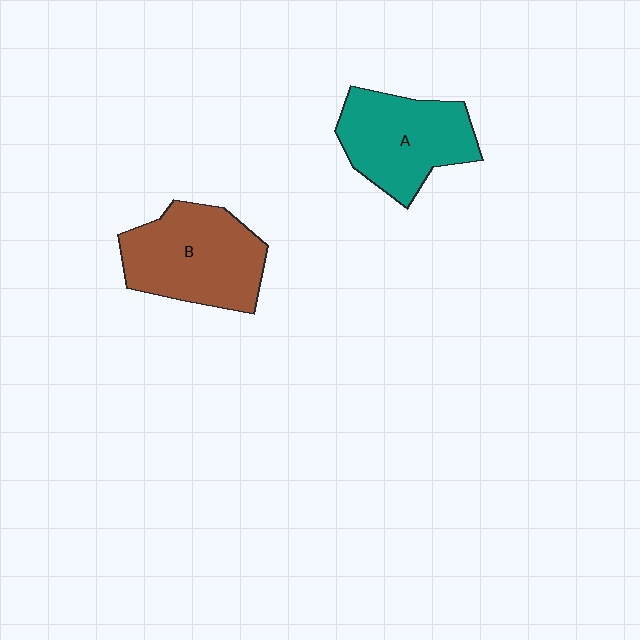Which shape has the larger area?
Shape B (brown).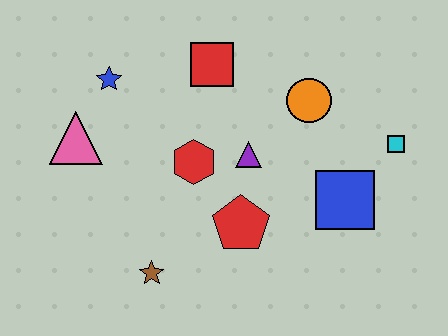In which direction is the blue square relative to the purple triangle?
The blue square is to the right of the purple triangle.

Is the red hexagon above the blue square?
Yes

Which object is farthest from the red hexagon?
The cyan square is farthest from the red hexagon.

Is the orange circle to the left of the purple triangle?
No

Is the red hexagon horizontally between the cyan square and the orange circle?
No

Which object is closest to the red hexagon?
The purple triangle is closest to the red hexagon.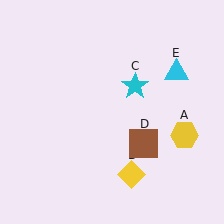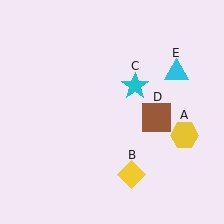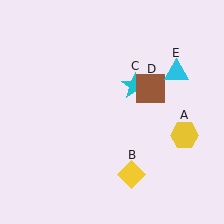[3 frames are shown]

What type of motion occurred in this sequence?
The brown square (object D) rotated counterclockwise around the center of the scene.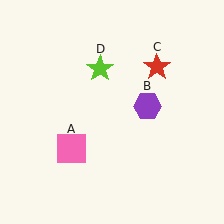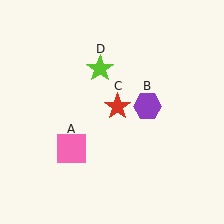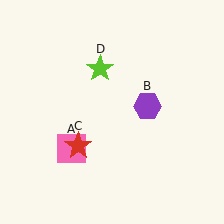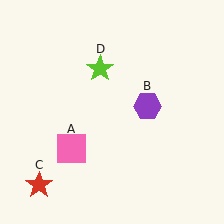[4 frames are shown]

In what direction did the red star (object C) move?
The red star (object C) moved down and to the left.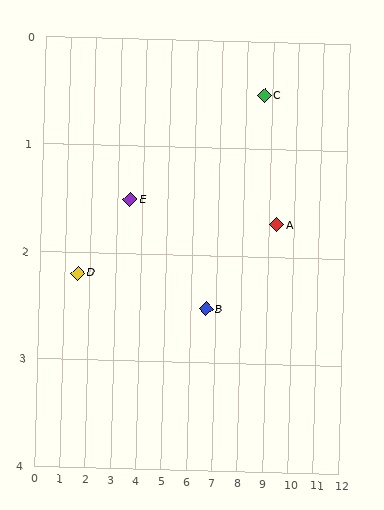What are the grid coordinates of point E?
Point E is at approximately (3.5, 1.5).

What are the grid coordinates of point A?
Point A is at approximately (9.3, 1.7).